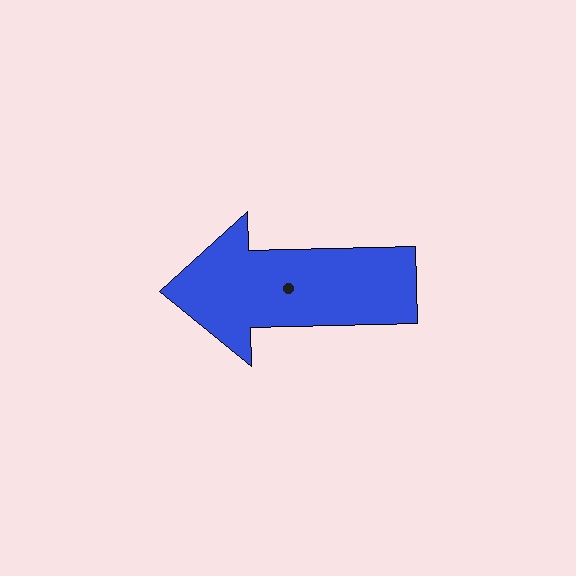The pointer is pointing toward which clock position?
Roughly 9 o'clock.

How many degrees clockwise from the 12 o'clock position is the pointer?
Approximately 269 degrees.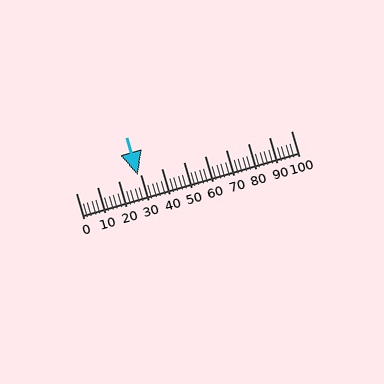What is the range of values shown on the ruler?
The ruler shows values from 0 to 100.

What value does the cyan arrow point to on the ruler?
The cyan arrow points to approximately 29.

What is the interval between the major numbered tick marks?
The major tick marks are spaced 10 units apart.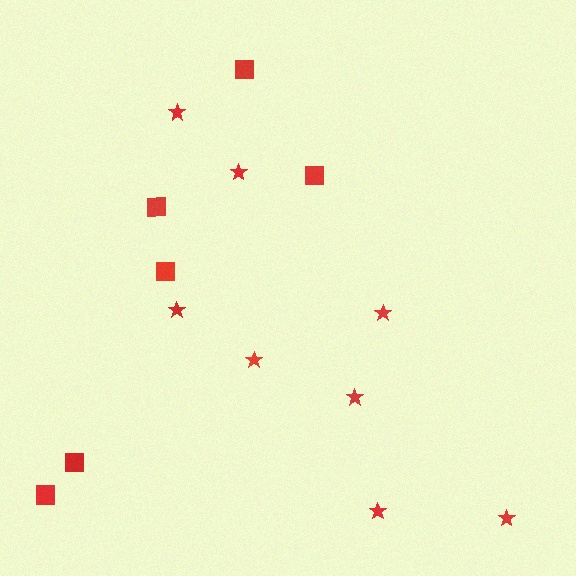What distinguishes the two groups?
There are 2 groups: one group of stars (8) and one group of squares (6).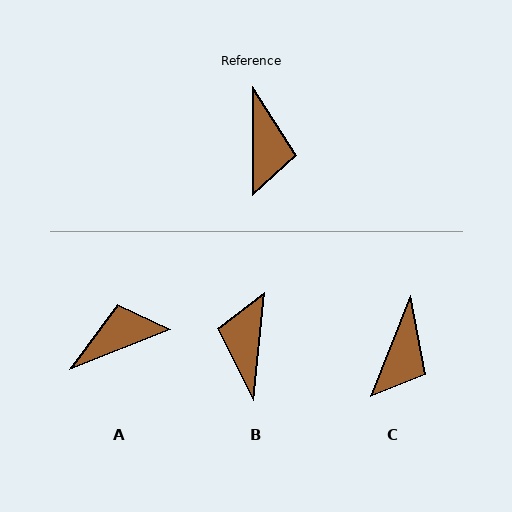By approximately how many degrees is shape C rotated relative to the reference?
Approximately 21 degrees clockwise.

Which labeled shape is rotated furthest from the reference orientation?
B, about 174 degrees away.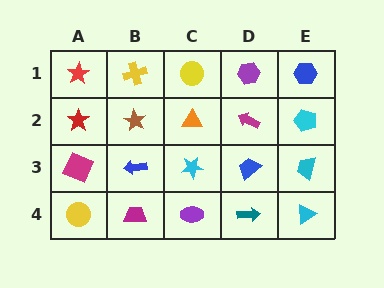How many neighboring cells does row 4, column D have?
3.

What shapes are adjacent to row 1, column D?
A magenta arrow (row 2, column D), a yellow circle (row 1, column C), a blue hexagon (row 1, column E).